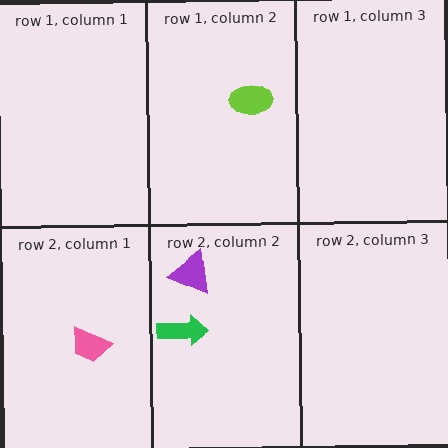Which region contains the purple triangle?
The row 2, column 2 region.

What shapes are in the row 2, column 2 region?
The green arrow, the purple triangle.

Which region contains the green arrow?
The row 2, column 2 region.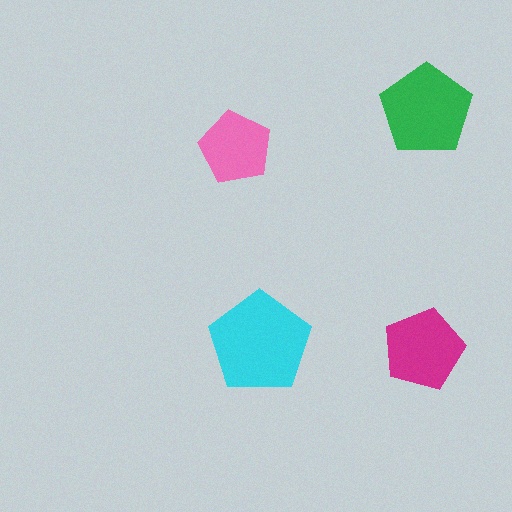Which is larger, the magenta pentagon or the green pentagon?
The green one.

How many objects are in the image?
There are 4 objects in the image.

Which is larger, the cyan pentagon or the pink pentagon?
The cyan one.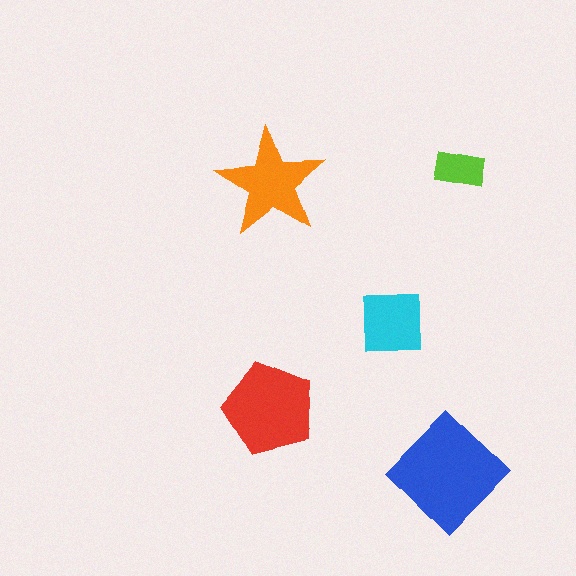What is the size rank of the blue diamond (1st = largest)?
1st.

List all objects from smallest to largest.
The lime rectangle, the cyan square, the orange star, the red pentagon, the blue diamond.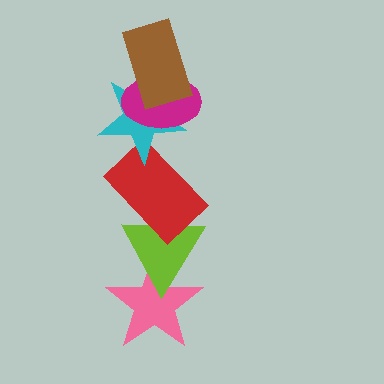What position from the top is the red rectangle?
The red rectangle is 4th from the top.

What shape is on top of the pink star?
The lime triangle is on top of the pink star.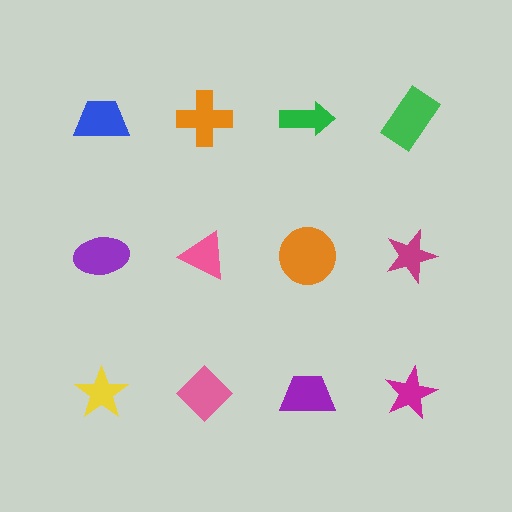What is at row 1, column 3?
A green arrow.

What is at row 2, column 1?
A purple ellipse.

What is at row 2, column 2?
A pink triangle.